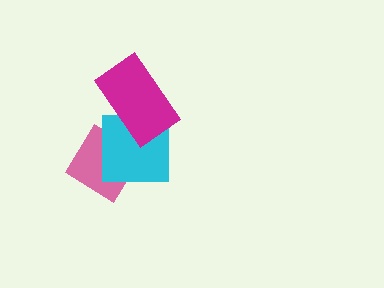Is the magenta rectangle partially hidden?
No, no other shape covers it.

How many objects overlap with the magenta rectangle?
2 objects overlap with the magenta rectangle.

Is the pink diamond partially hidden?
Yes, it is partially covered by another shape.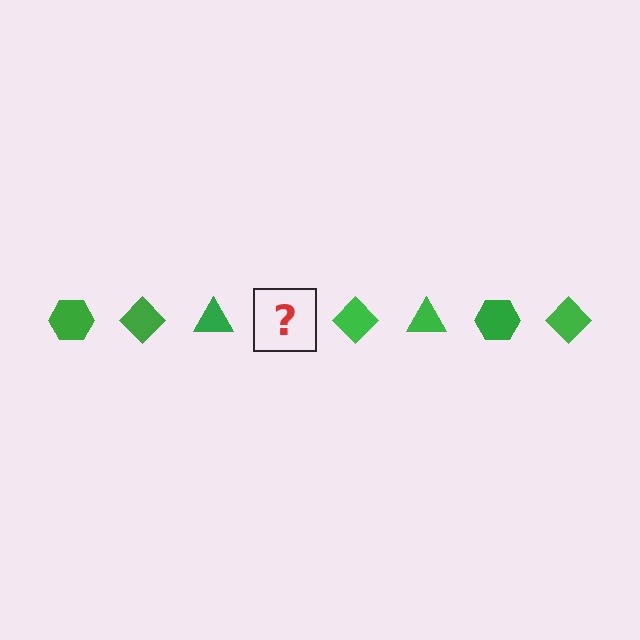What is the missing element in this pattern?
The missing element is a green hexagon.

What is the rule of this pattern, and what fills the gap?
The rule is that the pattern cycles through hexagon, diamond, triangle shapes in green. The gap should be filled with a green hexagon.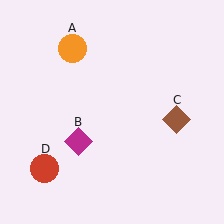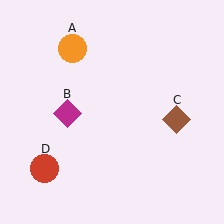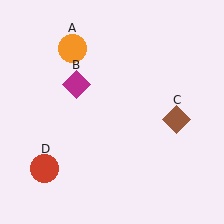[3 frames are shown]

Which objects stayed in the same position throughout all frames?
Orange circle (object A) and brown diamond (object C) and red circle (object D) remained stationary.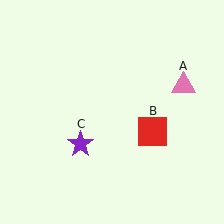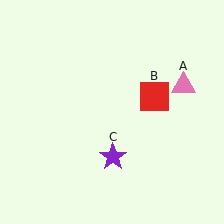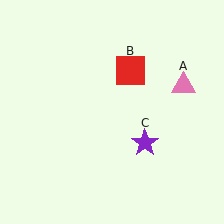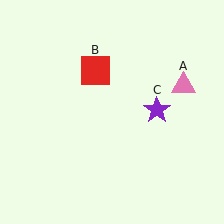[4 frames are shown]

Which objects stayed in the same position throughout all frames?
Pink triangle (object A) remained stationary.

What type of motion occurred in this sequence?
The red square (object B), purple star (object C) rotated counterclockwise around the center of the scene.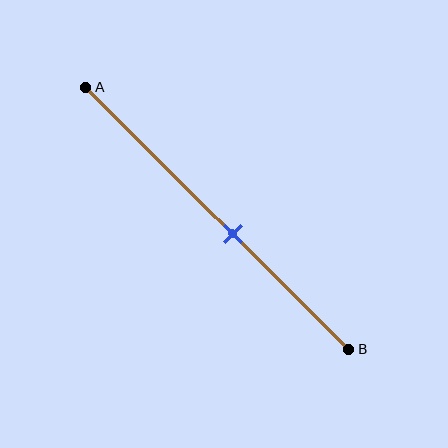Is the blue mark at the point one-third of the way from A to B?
No, the mark is at about 55% from A, not at the 33% one-third point.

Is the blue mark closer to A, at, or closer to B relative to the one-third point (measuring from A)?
The blue mark is closer to point B than the one-third point of segment AB.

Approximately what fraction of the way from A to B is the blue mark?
The blue mark is approximately 55% of the way from A to B.